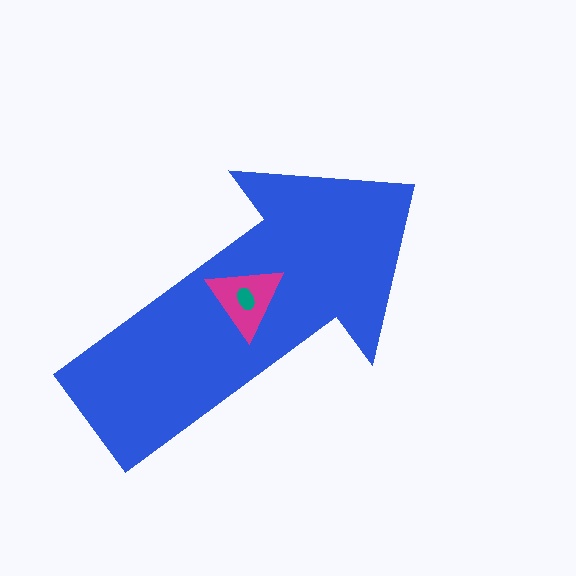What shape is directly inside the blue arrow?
The magenta triangle.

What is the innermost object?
The teal ellipse.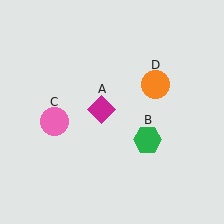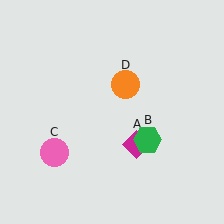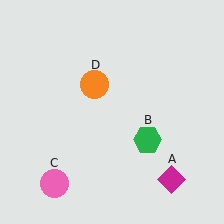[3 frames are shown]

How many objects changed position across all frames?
3 objects changed position: magenta diamond (object A), pink circle (object C), orange circle (object D).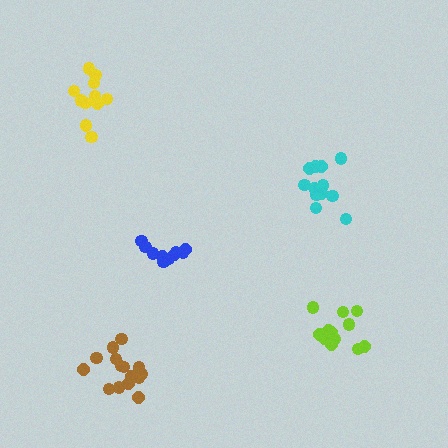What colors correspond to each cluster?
The clusters are colored: lime, cyan, brown, blue, yellow.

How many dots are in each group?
Group 1: 13 dots, Group 2: 13 dots, Group 3: 15 dots, Group 4: 10 dots, Group 5: 11 dots (62 total).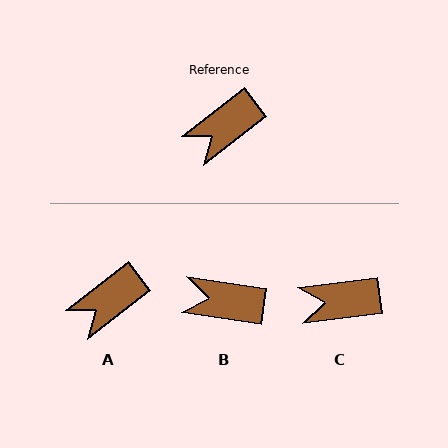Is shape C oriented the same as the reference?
No, it is off by about 30 degrees.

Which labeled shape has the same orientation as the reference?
A.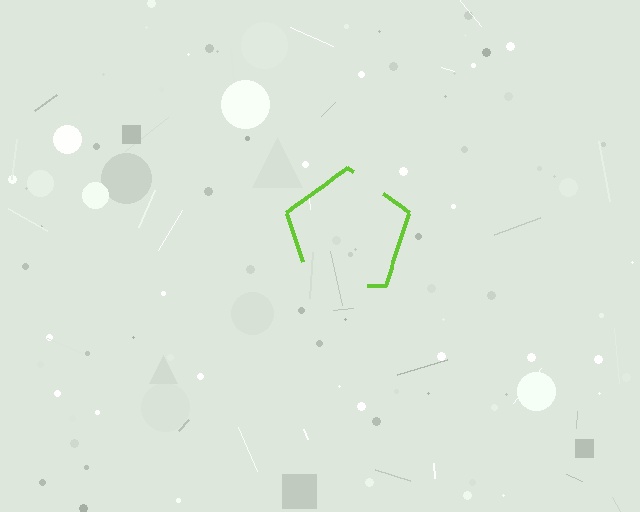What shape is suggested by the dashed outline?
The dashed outline suggests a pentagon.